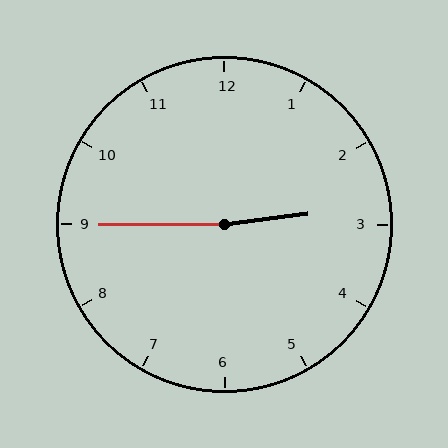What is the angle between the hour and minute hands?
Approximately 172 degrees.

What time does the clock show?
2:45.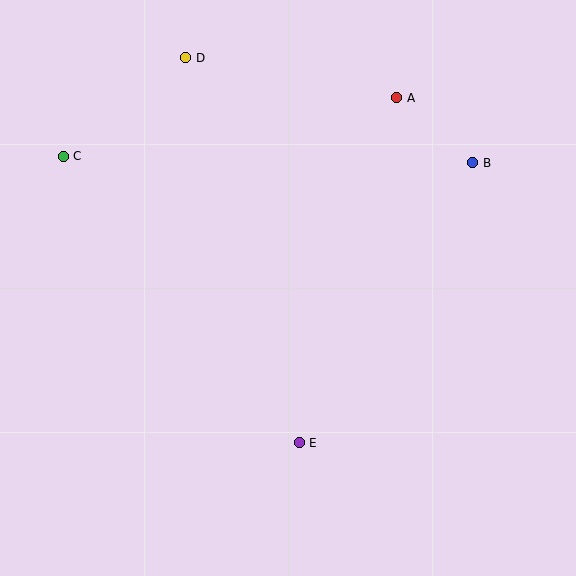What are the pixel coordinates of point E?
Point E is at (299, 443).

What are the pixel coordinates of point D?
Point D is at (186, 58).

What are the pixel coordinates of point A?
Point A is at (396, 98).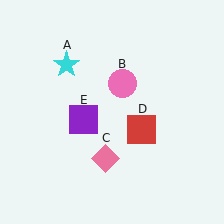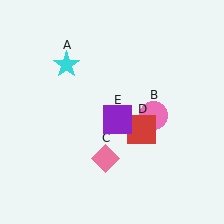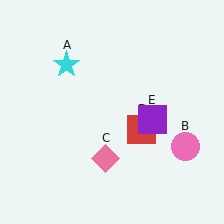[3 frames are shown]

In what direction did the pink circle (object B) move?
The pink circle (object B) moved down and to the right.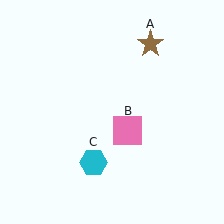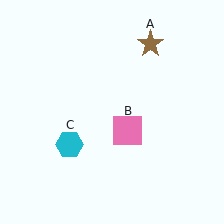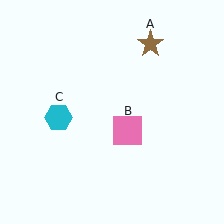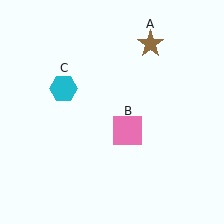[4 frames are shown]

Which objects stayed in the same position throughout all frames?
Brown star (object A) and pink square (object B) remained stationary.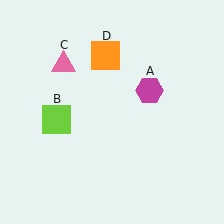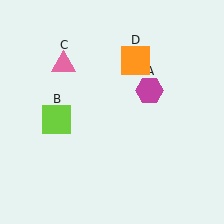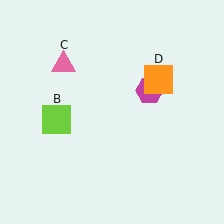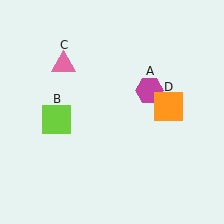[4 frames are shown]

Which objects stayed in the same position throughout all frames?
Magenta hexagon (object A) and lime square (object B) and pink triangle (object C) remained stationary.